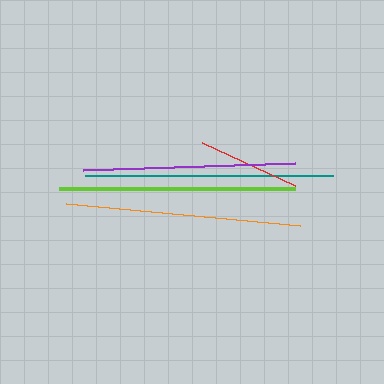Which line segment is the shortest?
The red line is the shortest at approximately 103 pixels.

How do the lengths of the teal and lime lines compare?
The teal and lime lines are approximately the same length.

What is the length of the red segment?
The red segment is approximately 103 pixels long.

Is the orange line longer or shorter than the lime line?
The lime line is longer than the orange line.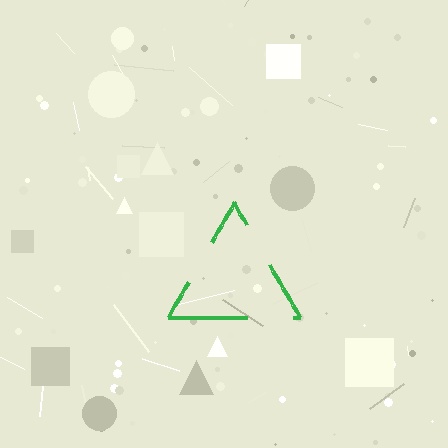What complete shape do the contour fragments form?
The contour fragments form a triangle.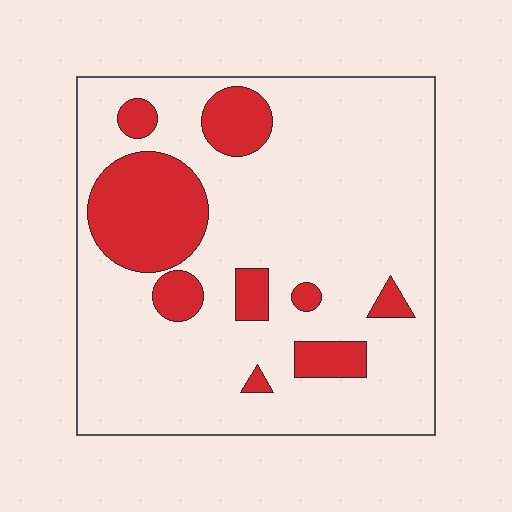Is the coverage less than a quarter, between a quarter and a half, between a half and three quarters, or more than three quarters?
Less than a quarter.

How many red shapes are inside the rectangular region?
9.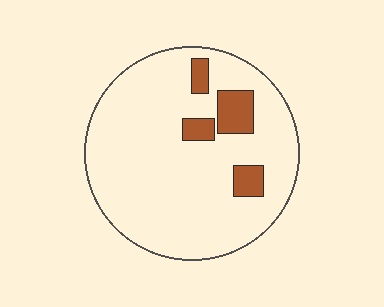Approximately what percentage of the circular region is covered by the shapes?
Approximately 10%.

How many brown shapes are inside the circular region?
4.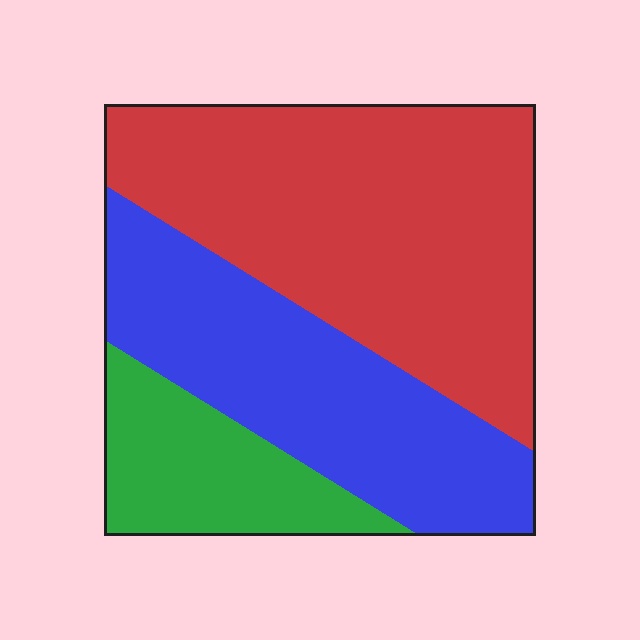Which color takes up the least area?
Green, at roughly 15%.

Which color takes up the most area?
Red, at roughly 50%.